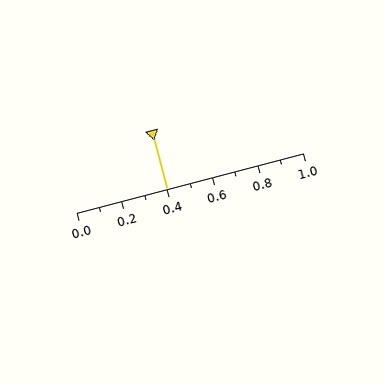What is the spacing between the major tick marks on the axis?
The major ticks are spaced 0.2 apart.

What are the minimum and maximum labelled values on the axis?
The axis runs from 0.0 to 1.0.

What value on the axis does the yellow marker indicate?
The marker indicates approximately 0.4.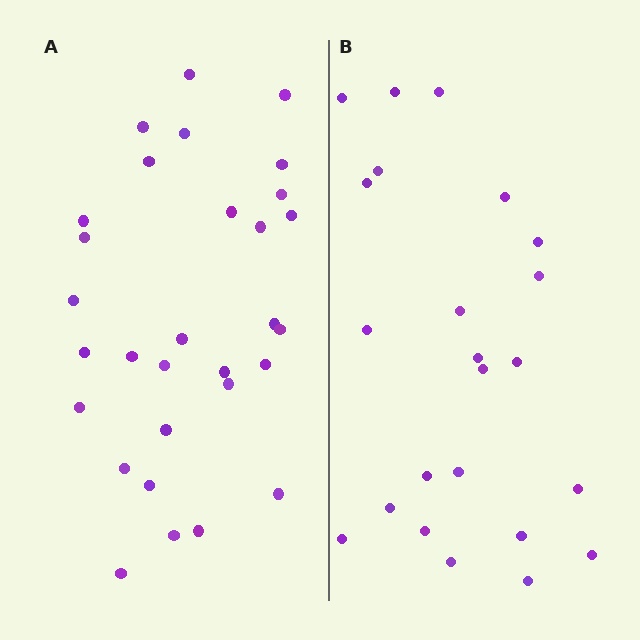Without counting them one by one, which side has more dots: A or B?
Region A (the left region) has more dots.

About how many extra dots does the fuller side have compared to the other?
Region A has roughly 8 or so more dots than region B.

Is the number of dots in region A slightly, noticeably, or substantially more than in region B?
Region A has noticeably more, but not dramatically so. The ratio is roughly 1.3 to 1.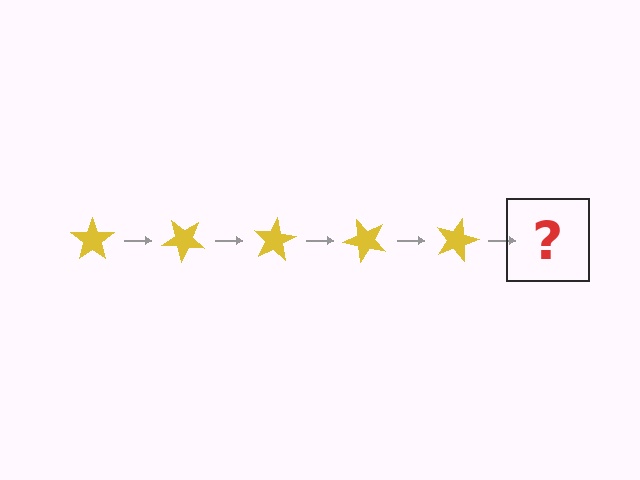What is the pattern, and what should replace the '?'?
The pattern is that the star rotates 40 degrees each step. The '?' should be a yellow star rotated 200 degrees.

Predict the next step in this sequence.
The next step is a yellow star rotated 200 degrees.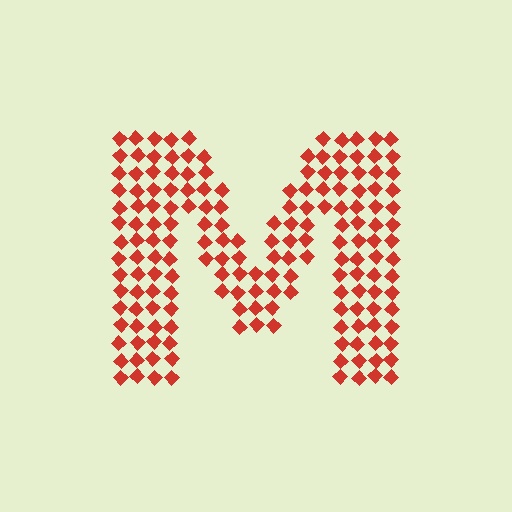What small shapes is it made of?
It is made of small diamonds.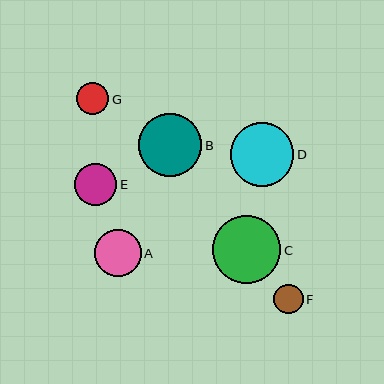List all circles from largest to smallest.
From largest to smallest: C, D, B, A, E, G, F.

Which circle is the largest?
Circle C is the largest with a size of approximately 68 pixels.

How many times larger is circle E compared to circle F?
Circle E is approximately 1.4 times the size of circle F.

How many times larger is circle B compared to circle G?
Circle B is approximately 2.0 times the size of circle G.